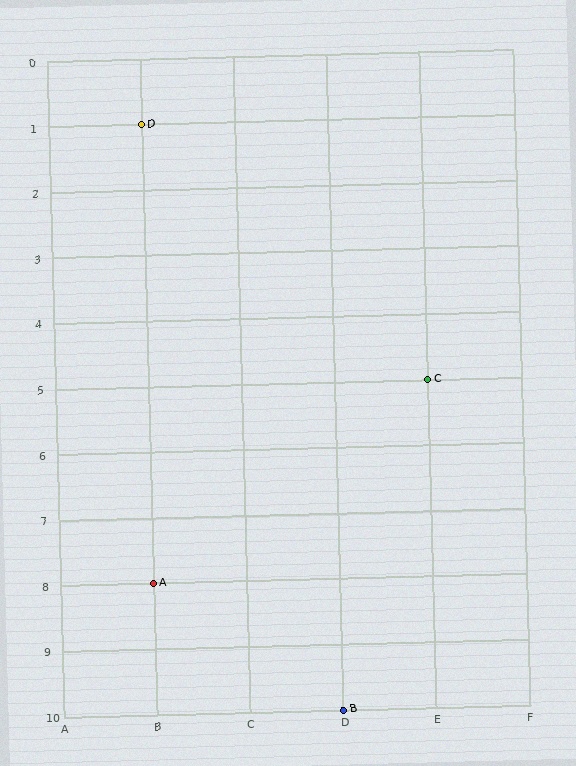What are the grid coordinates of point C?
Point C is at grid coordinates (E, 5).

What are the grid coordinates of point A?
Point A is at grid coordinates (B, 8).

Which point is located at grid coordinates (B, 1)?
Point D is at (B, 1).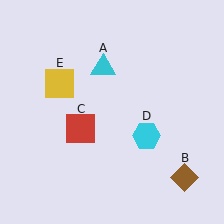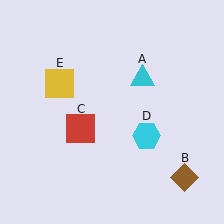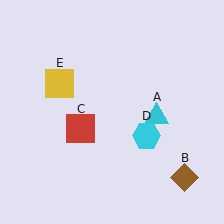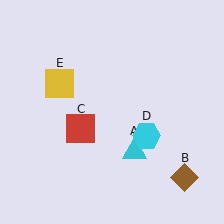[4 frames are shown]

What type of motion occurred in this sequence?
The cyan triangle (object A) rotated clockwise around the center of the scene.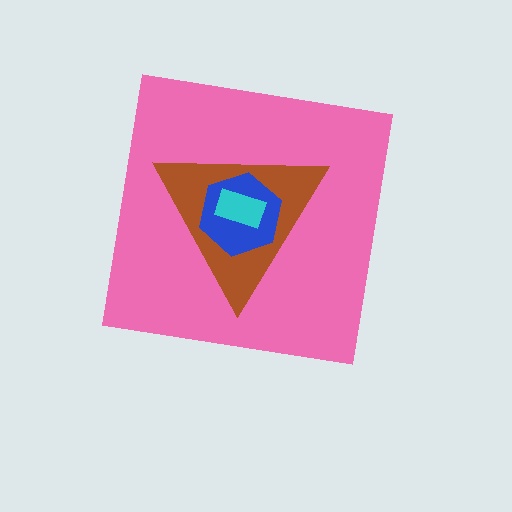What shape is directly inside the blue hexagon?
The cyan rectangle.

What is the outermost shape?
The pink square.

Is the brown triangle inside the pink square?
Yes.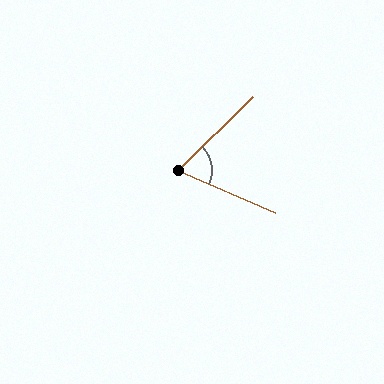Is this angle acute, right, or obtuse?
It is acute.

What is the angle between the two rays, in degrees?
Approximately 68 degrees.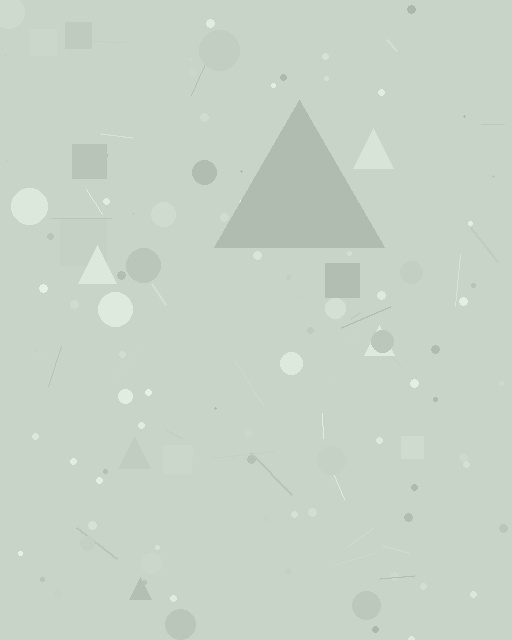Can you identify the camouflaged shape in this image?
The camouflaged shape is a triangle.